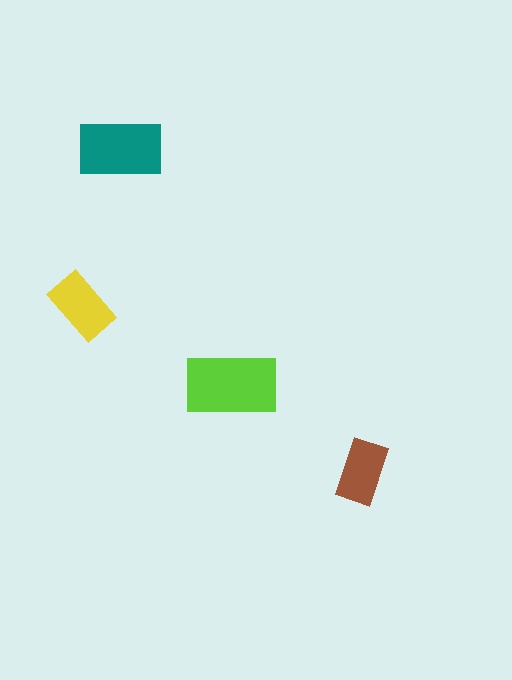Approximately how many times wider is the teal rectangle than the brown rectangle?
About 1.5 times wider.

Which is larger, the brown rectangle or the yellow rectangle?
The yellow one.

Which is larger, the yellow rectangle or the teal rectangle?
The teal one.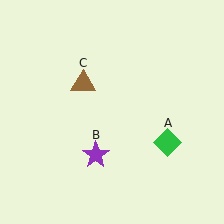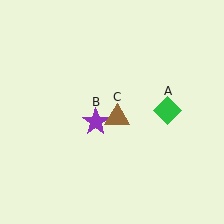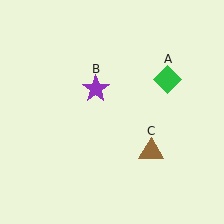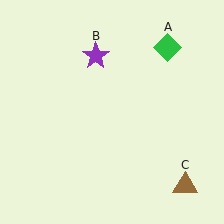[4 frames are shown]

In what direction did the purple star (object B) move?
The purple star (object B) moved up.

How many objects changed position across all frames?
3 objects changed position: green diamond (object A), purple star (object B), brown triangle (object C).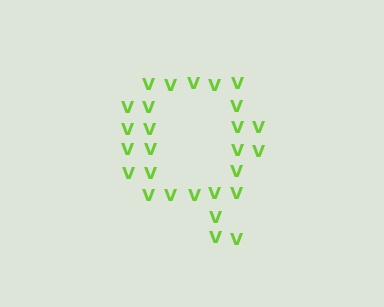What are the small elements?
The small elements are letter V's.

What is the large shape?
The large shape is the letter Q.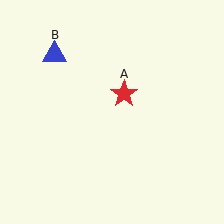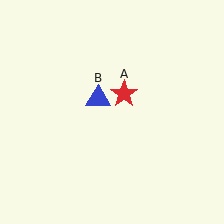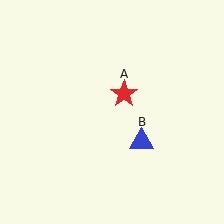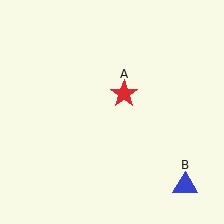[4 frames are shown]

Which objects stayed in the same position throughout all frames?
Red star (object A) remained stationary.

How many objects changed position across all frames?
1 object changed position: blue triangle (object B).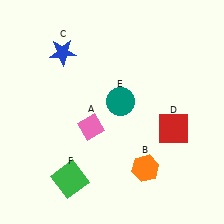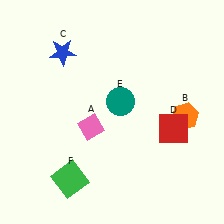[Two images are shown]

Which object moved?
The orange hexagon (B) moved up.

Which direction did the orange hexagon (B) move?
The orange hexagon (B) moved up.